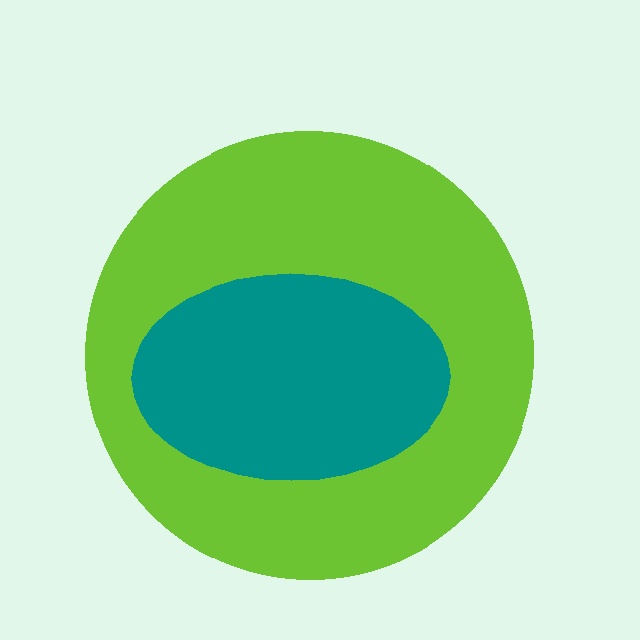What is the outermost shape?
The lime circle.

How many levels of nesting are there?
2.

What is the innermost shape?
The teal ellipse.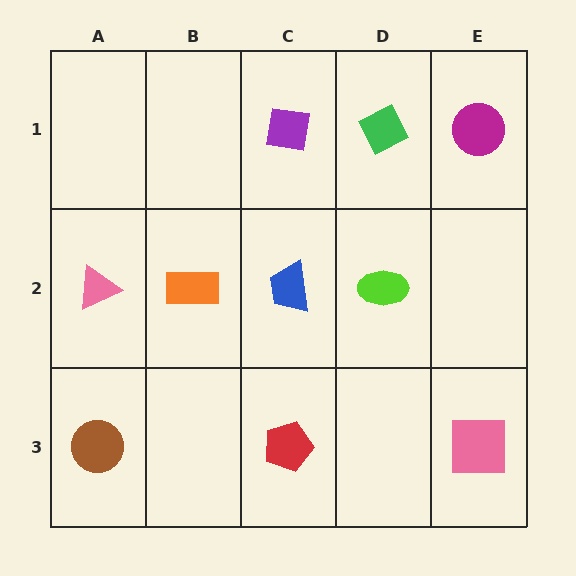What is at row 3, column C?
A red pentagon.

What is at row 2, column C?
A blue trapezoid.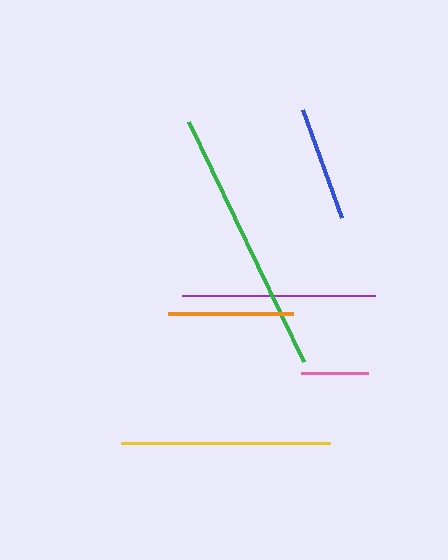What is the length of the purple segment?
The purple segment is approximately 194 pixels long.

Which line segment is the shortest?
The pink line is the shortest at approximately 67 pixels.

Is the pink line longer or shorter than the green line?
The green line is longer than the pink line.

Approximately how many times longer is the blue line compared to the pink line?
The blue line is approximately 1.7 times the length of the pink line.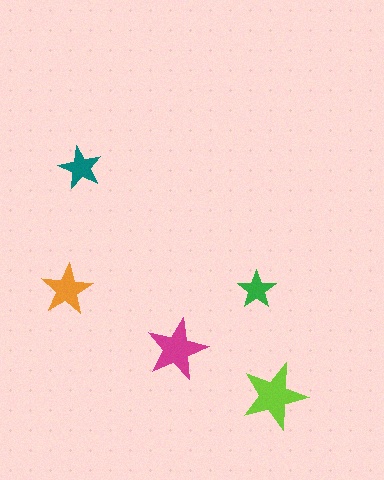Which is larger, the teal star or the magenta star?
The magenta one.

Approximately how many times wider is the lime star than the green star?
About 1.5 times wider.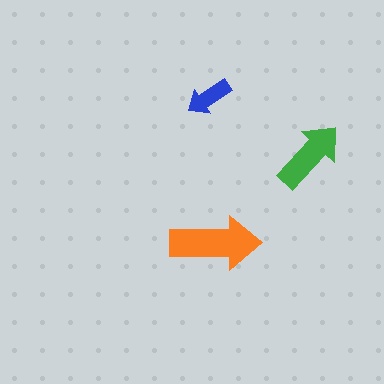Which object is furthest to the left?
The blue arrow is leftmost.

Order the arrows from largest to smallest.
the orange one, the green one, the blue one.